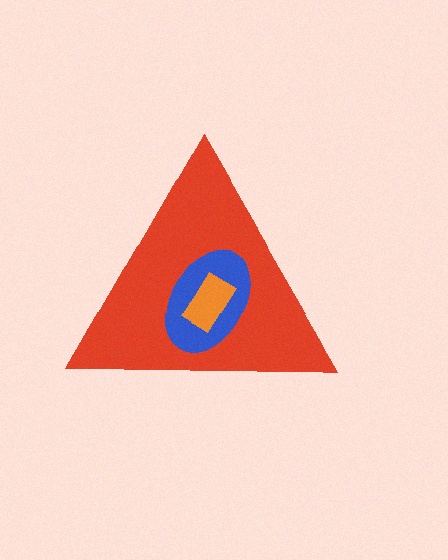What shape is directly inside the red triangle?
The blue ellipse.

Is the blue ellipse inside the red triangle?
Yes.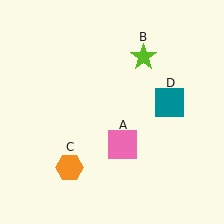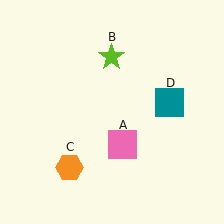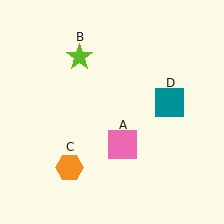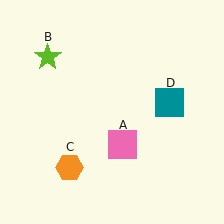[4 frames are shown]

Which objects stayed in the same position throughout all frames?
Pink square (object A) and orange hexagon (object C) and teal square (object D) remained stationary.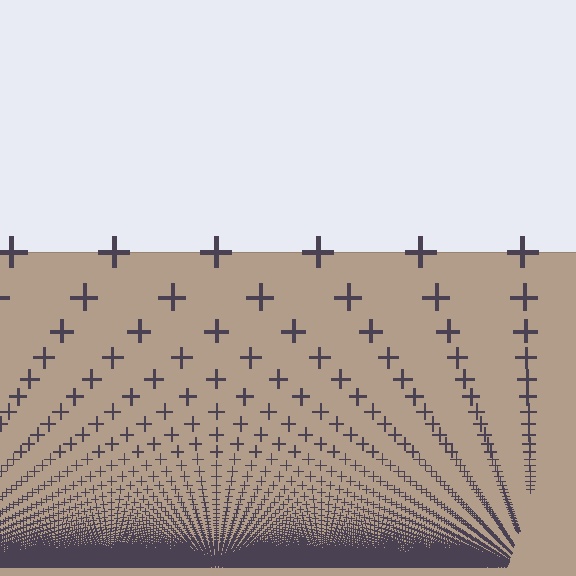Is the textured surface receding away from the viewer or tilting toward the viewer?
The surface appears to tilt toward the viewer. Texture elements get larger and sparser toward the top.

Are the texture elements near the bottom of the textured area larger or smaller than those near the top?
Smaller. The gradient is inverted — elements near the bottom are smaller and denser.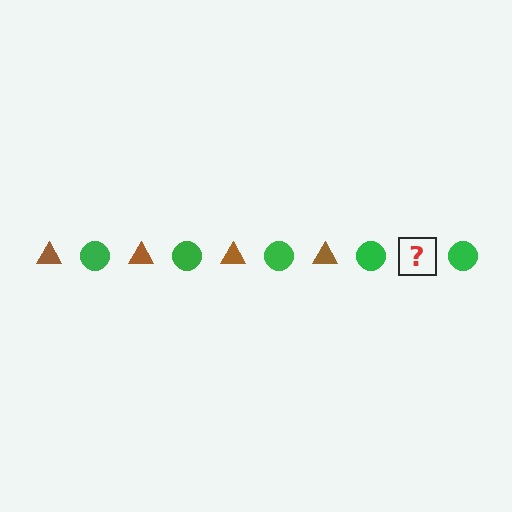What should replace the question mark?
The question mark should be replaced with a brown triangle.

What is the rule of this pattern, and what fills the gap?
The rule is that the pattern alternates between brown triangle and green circle. The gap should be filled with a brown triangle.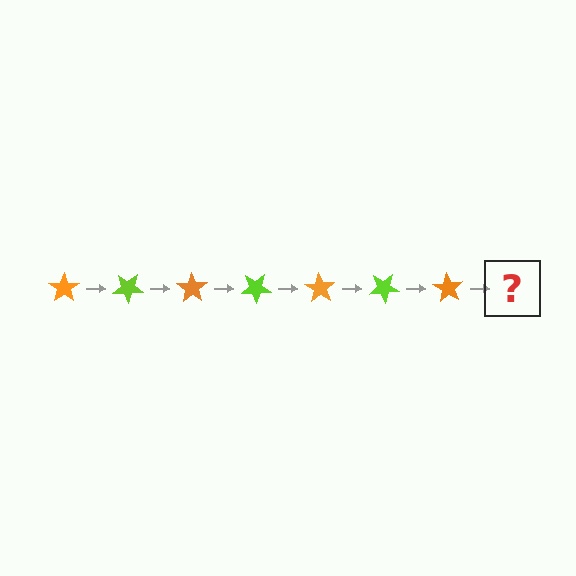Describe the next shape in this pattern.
It should be a lime star, rotated 245 degrees from the start.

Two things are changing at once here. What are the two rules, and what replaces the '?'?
The two rules are that it rotates 35 degrees each step and the color cycles through orange and lime. The '?' should be a lime star, rotated 245 degrees from the start.